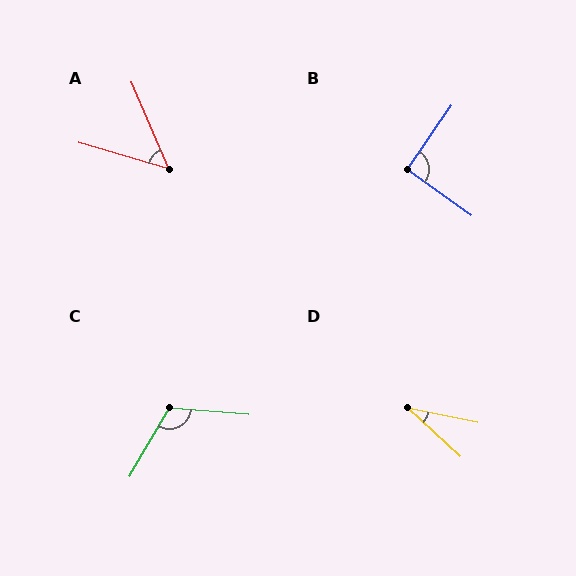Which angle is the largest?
C, at approximately 116 degrees.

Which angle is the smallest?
D, at approximately 31 degrees.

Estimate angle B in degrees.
Approximately 91 degrees.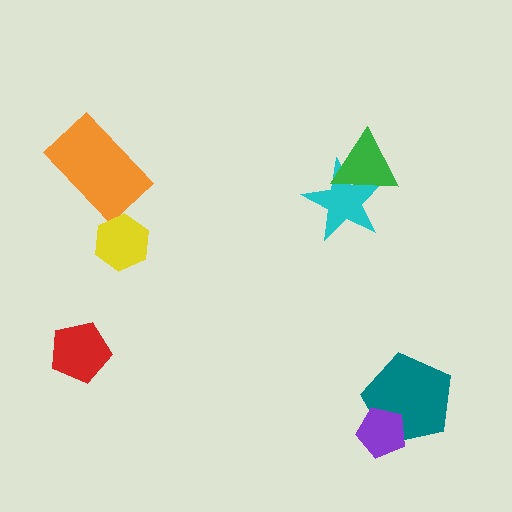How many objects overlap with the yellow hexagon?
0 objects overlap with the yellow hexagon.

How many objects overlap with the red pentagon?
0 objects overlap with the red pentagon.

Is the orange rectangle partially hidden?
No, no other shape covers it.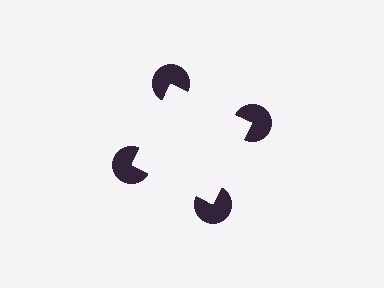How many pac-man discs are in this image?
There are 4 — one at each vertex of the illusory square.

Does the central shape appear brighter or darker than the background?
It typically appears slightly brighter than the background, even though no actual brightness change is drawn.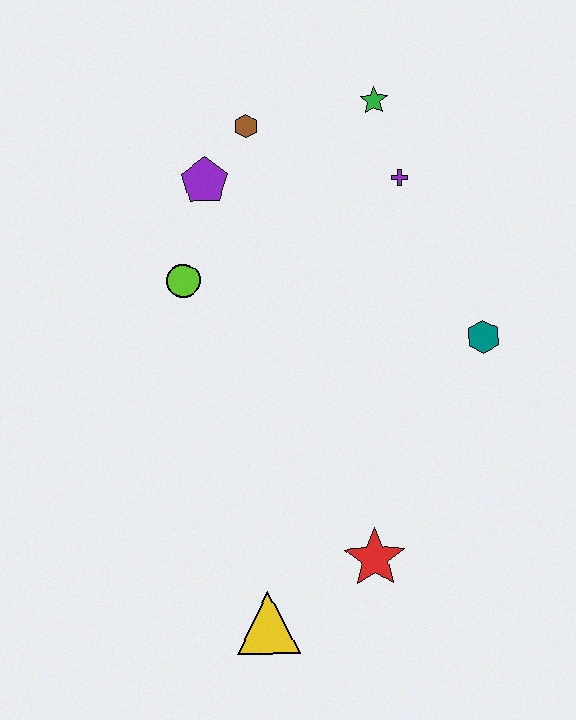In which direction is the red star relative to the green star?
The red star is below the green star.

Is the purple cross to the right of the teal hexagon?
No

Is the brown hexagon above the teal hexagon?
Yes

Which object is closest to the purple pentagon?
The brown hexagon is closest to the purple pentagon.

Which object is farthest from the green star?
The yellow triangle is farthest from the green star.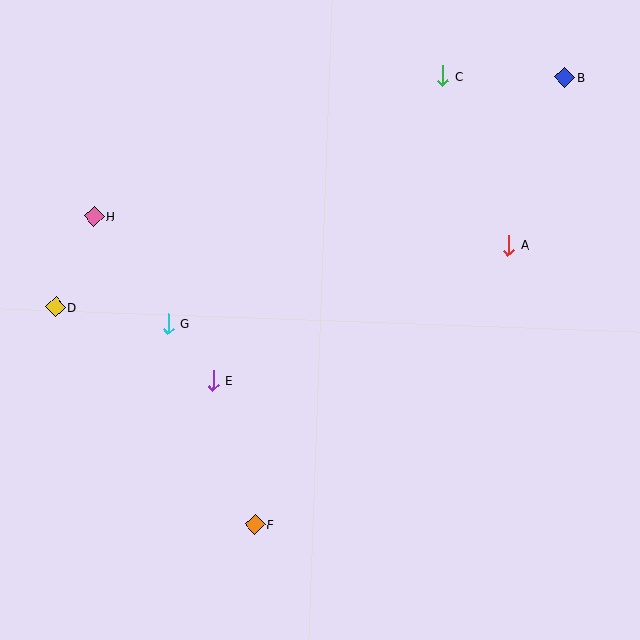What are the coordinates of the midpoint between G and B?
The midpoint between G and B is at (366, 201).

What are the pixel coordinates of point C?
Point C is at (443, 76).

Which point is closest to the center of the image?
Point E at (213, 381) is closest to the center.